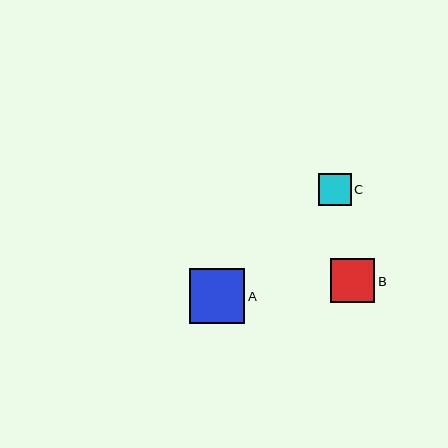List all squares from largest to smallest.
From largest to smallest: A, B, C.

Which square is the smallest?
Square C is the smallest with a size of approximately 33 pixels.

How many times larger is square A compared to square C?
Square A is approximately 1.7 times the size of square C.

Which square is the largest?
Square A is the largest with a size of approximately 55 pixels.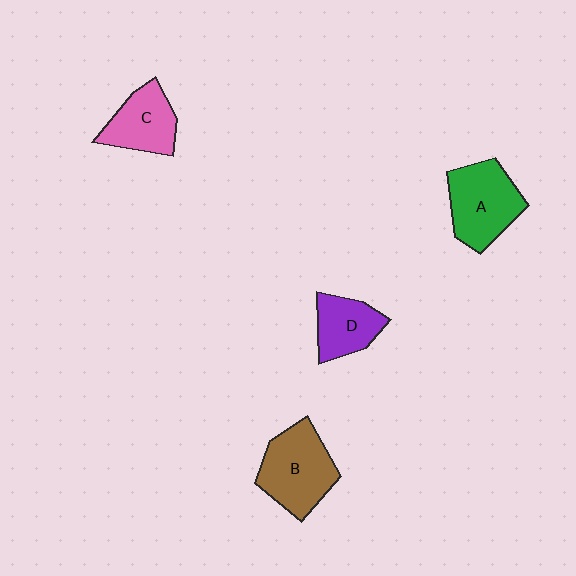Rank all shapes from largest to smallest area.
From largest to smallest: B (brown), A (green), C (pink), D (purple).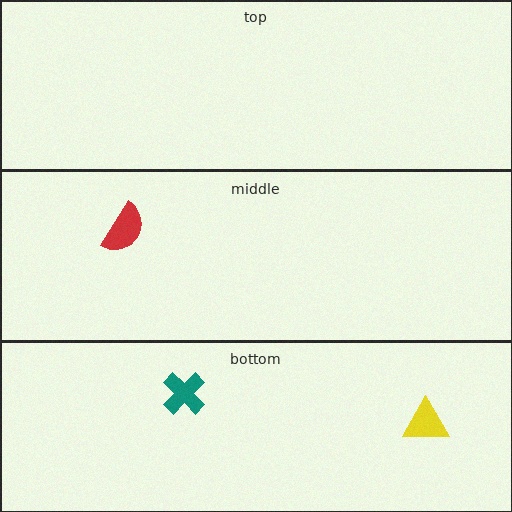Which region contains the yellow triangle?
The bottom region.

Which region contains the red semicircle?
The middle region.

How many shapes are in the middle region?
1.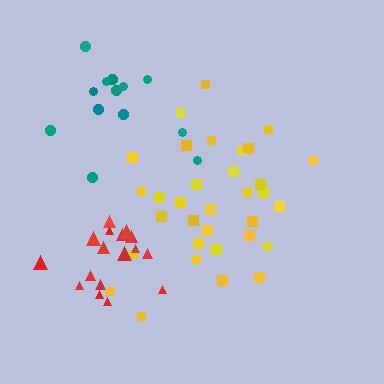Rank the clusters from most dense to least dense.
red, yellow, teal.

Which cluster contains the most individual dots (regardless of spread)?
Yellow (34).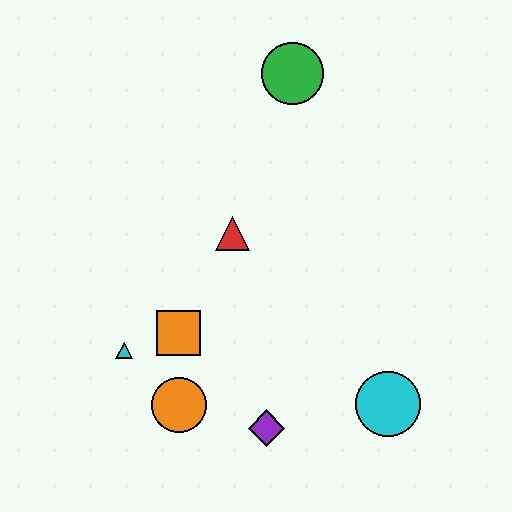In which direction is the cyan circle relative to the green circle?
The cyan circle is below the green circle.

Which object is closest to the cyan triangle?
The orange square is closest to the cyan triangle.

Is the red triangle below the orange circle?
No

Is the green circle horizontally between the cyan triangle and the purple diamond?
No